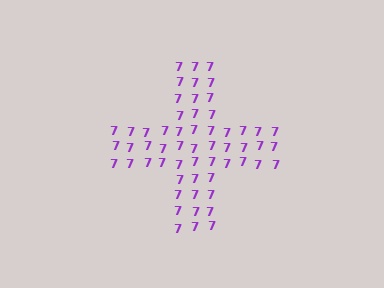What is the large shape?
The large shape is a cross.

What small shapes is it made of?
It is made of small digit 7's.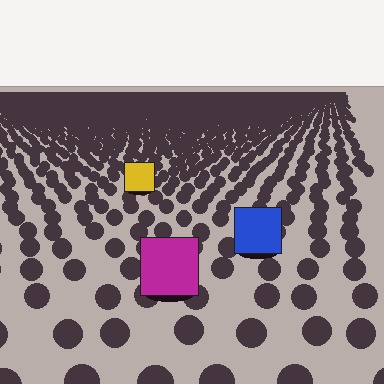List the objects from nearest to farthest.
From nearest to farthest: the magenta square, the blue square, the yellow square.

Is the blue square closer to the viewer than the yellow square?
Yes. The blue square is closer — you can tell from the texture gradient: the ground texture is coarser near it.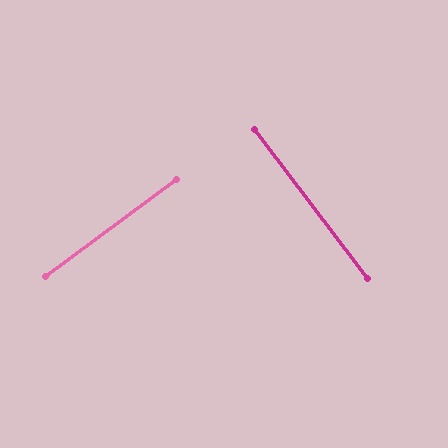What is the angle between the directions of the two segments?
Approximately 89 degrees.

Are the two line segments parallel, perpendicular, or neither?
Perpendicular — they meet at approximately 89°.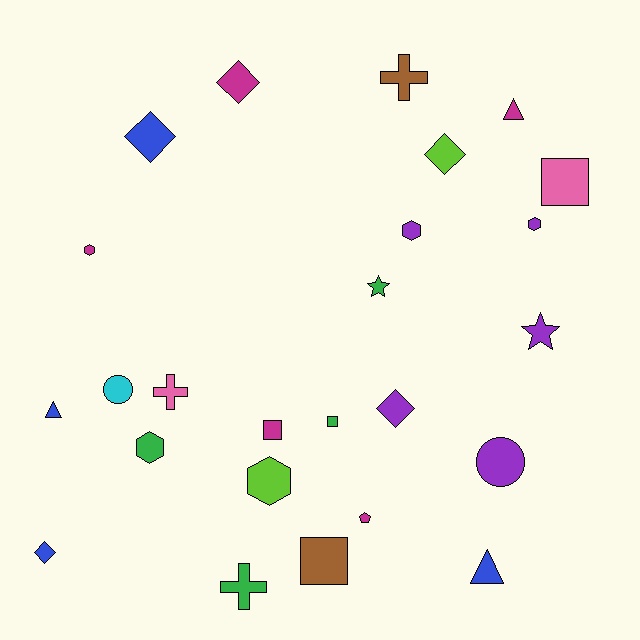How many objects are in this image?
There are 25 objects.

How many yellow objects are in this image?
There are no yellow objects.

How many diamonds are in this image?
There are 5 diamonds.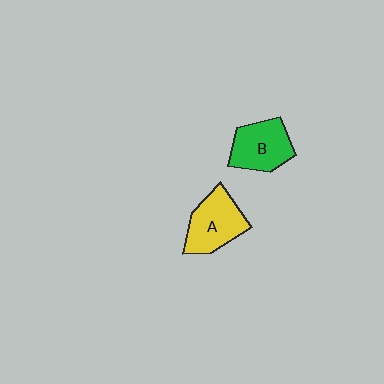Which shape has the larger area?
Shape A (yellow).